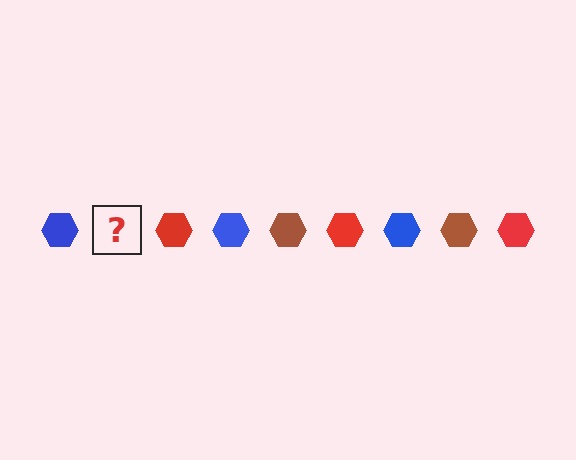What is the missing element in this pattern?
The missing element is a brown hexagon.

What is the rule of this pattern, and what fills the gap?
The rule is that the pattern cycles through blue, brown, red hexagons. The gap should be filled with a brown hexagon.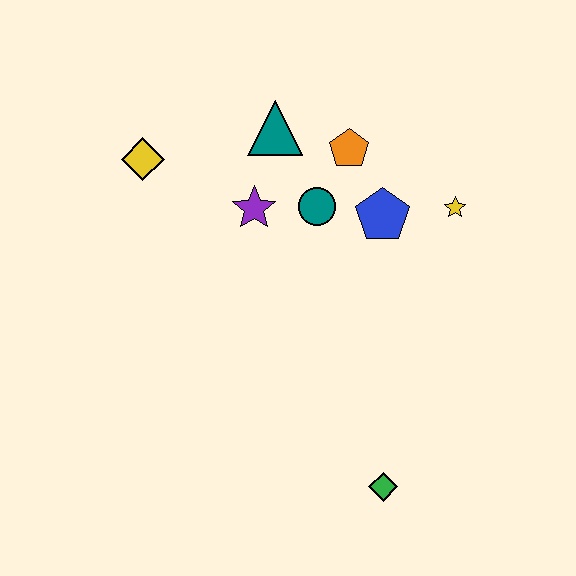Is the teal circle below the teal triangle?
Yes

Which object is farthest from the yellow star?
The yellow diamond is farthest from the yellow star.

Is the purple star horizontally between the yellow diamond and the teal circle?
Yes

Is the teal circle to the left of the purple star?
No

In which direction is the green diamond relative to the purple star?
The green diamond is below the purple star.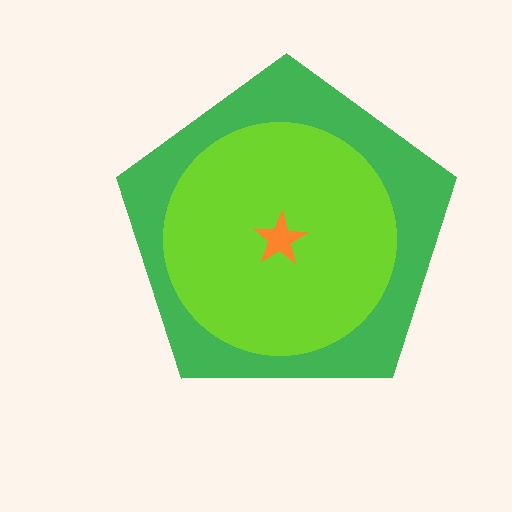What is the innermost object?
The orange star.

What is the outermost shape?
The green pentagon.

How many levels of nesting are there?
3.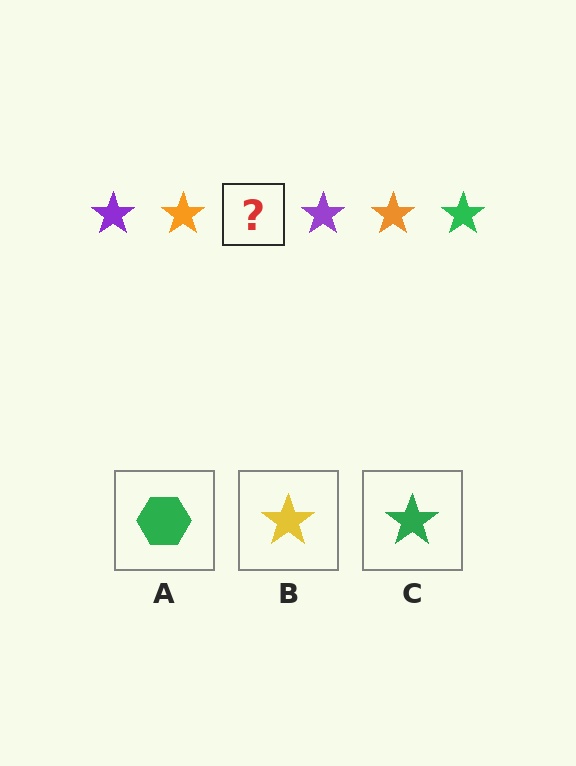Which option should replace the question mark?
Option C.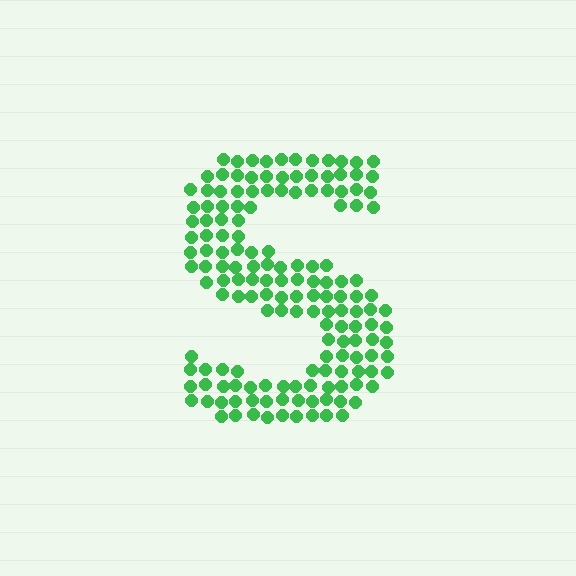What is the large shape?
The large shape is the letter S.